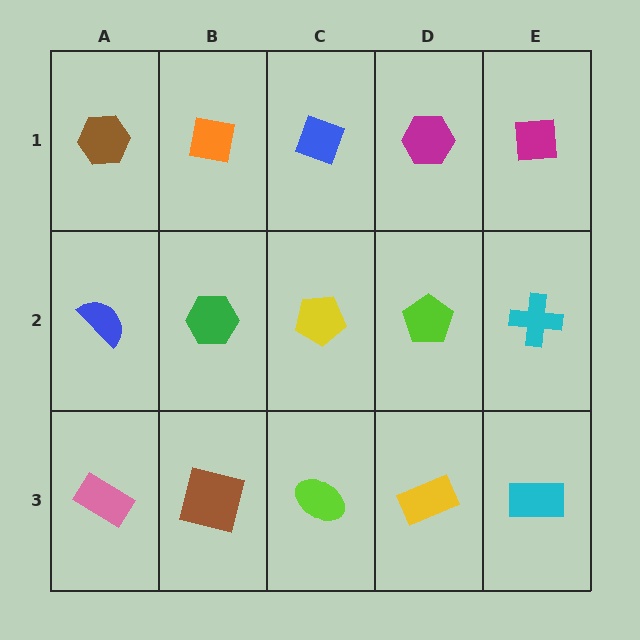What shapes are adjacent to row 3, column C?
A yellow pentagon (row 2, column C), a brown square (row 3, column B), a yellow rectangle (row 3, column D).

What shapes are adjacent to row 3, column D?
A lime pentagon (row 2, column D), a lime ellipse (row 3, column C), a cyan rectangle (row 3, column E).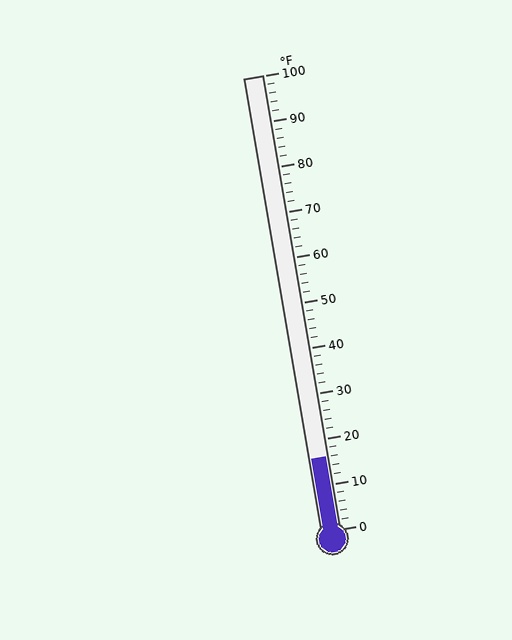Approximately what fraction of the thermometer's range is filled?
The thermometer is filled to approximately 15% of its range.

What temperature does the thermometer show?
The thermometer shows approximately 16°F.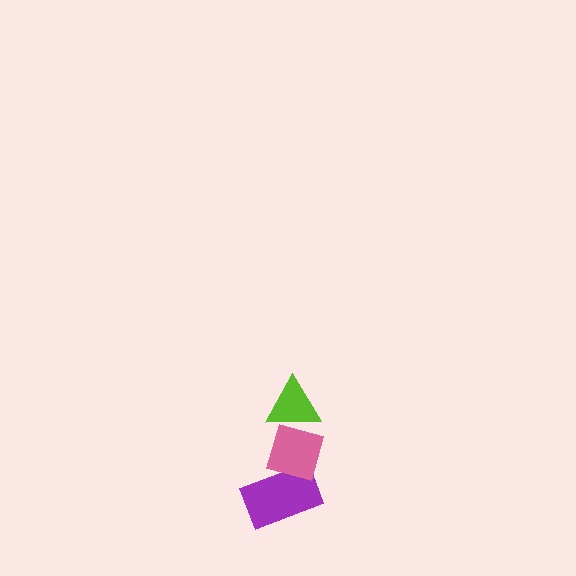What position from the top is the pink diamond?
The pink diamond is 2nd from the top.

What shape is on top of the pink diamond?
The lime triangle is on top of the pink diamond.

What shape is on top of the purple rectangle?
The pink diamond is on top of the purple rectangle.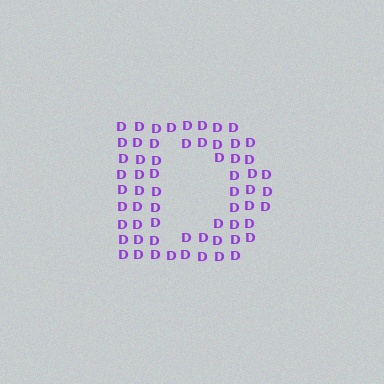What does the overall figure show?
The overall figure shows the letter D.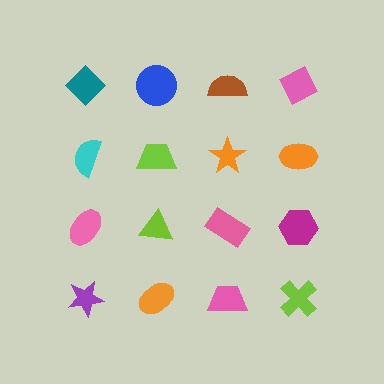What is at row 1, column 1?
A teal diamond.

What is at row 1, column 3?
A brown semicircle.